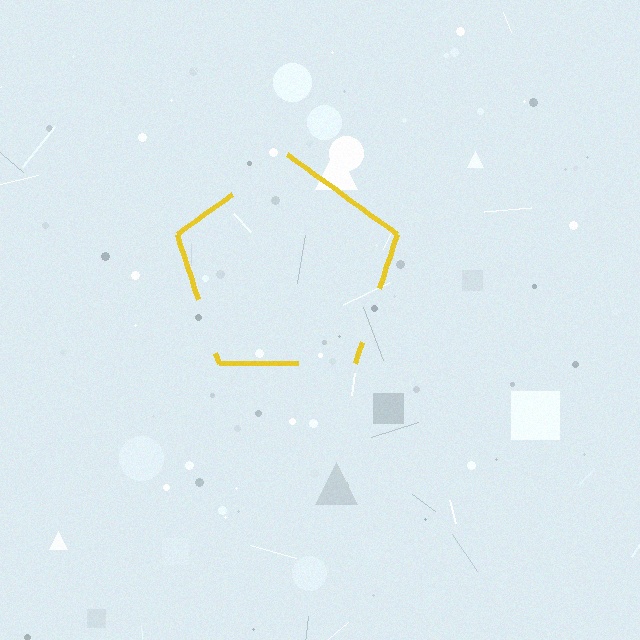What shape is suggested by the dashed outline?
The dashed outline suggests a pentagon.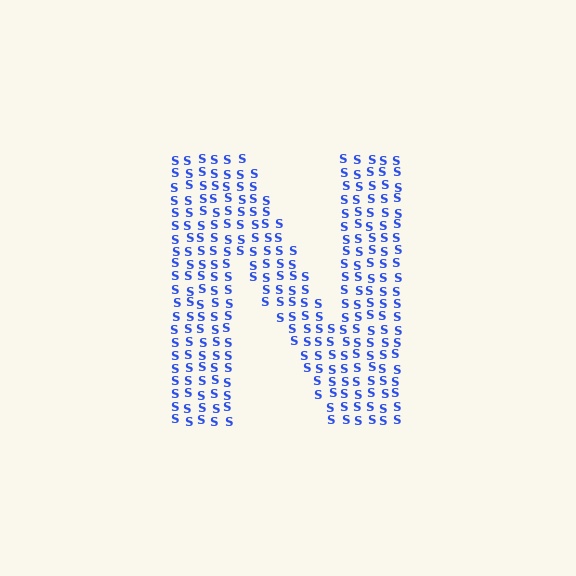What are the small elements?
The small elements are letter S's.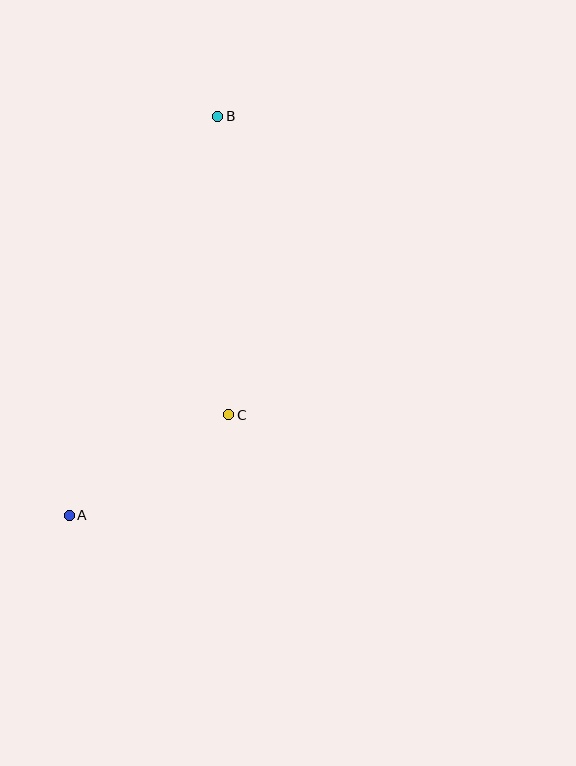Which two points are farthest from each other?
Points A and B are farthest from each other.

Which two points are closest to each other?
Points A and C are closest to each other.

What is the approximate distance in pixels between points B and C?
The distance between B and C is approximately 299 pixels.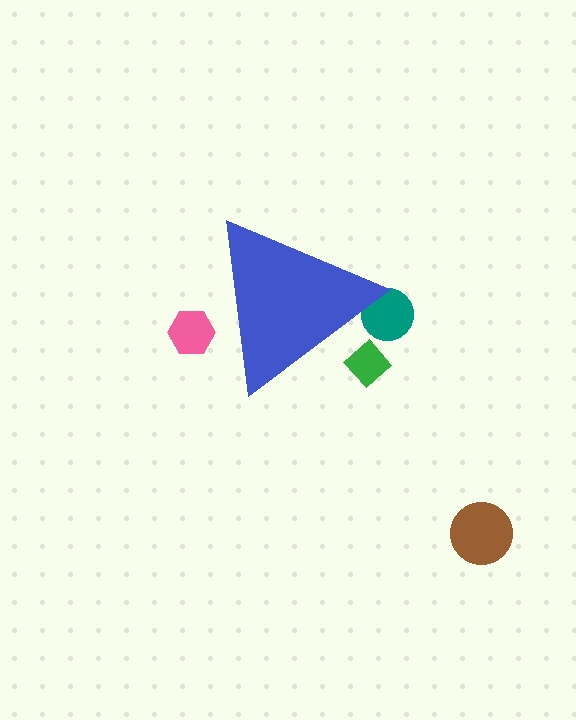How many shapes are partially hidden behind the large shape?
3 shapes are partially hidden.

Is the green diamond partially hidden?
Yes, the green diamond is partially hidden behind the blue triangle.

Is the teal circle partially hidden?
Yes, the teal circle is partially hidden behind the blue triangle.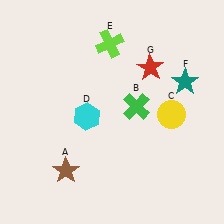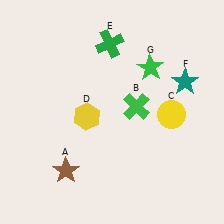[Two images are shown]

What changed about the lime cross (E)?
In Image 1, E is lime. In Image 2, it changed to green.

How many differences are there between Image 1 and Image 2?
There are 3 differences between the two images.